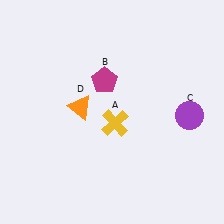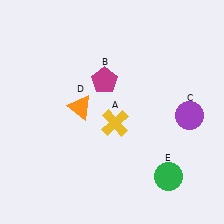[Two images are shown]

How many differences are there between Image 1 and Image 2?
There is 1 difference between the two images.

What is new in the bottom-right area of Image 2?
A green circle (E) was added in the bottom-right area of Image 2.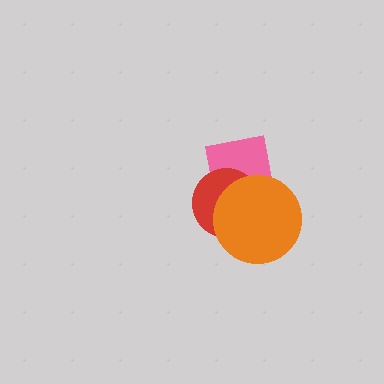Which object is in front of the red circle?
The orange circle is in front of the red circle.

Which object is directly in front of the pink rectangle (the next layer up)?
The red circle is directly in front of the pink rectangle.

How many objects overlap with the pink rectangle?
2 objects overlap with the pink rectangle.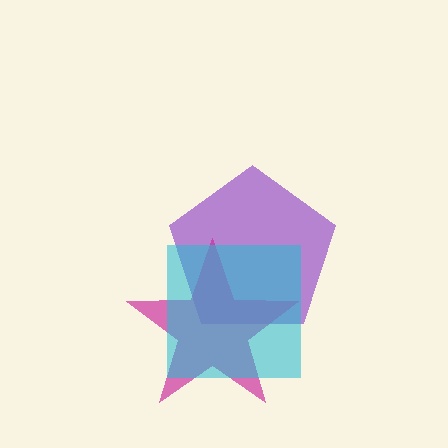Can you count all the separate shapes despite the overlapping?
Yes, there are 3 separate shapes.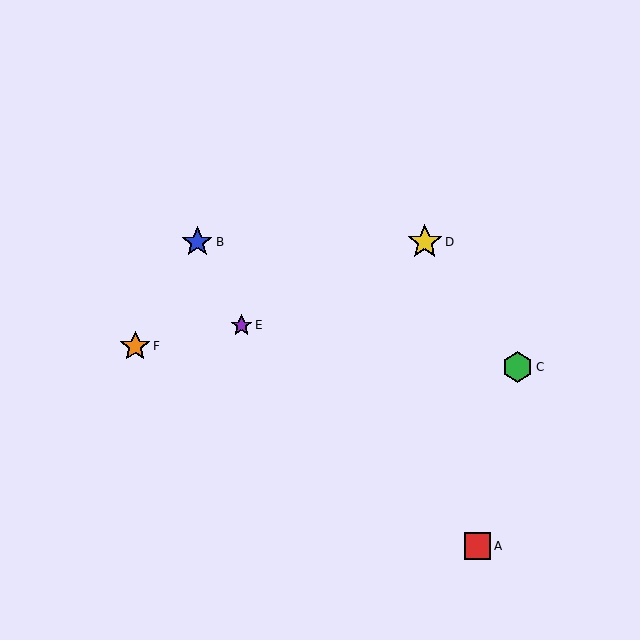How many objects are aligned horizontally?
2 objects (B, D) are aligned horizontally.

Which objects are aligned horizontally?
Objects B, D are aligned horizontally.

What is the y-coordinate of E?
Object E is at y≈325.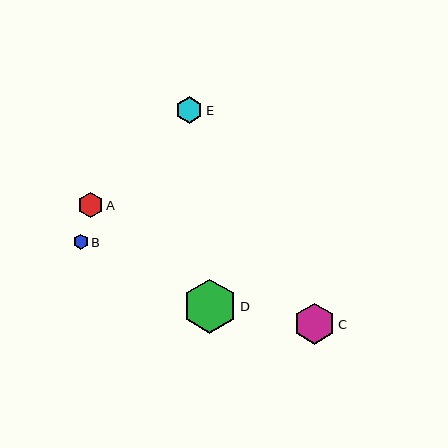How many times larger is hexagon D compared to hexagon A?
Hexagon D is approximately 2.1 times the size of hexagon A.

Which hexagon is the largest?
Hexagon D is the largest with a size of approximately 54 pixels.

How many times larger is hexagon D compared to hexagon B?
Hexagon D is approximately 3.6 times the size of hexagon B.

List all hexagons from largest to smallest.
From largest to smallest: D, C, E, A, B.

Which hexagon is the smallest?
Hexagon B is the smallest with a size of approximately 15 pixels.